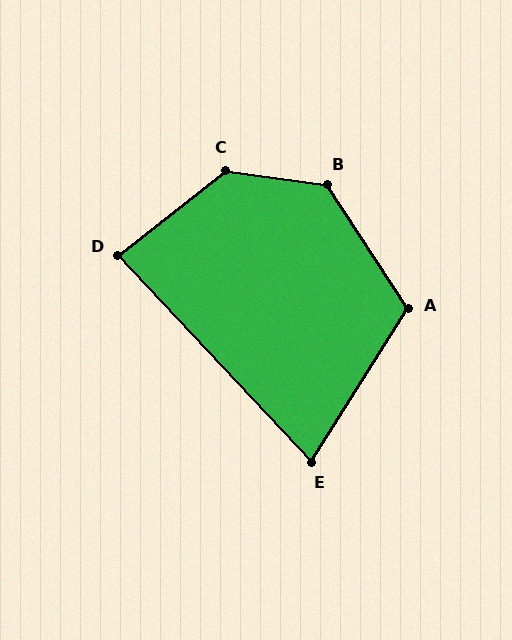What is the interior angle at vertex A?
Approximately 115 degrees (obtuse).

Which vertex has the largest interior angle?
C, at approximately 133 degrees.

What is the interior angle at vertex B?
Approximately 132 degrees (obtuse).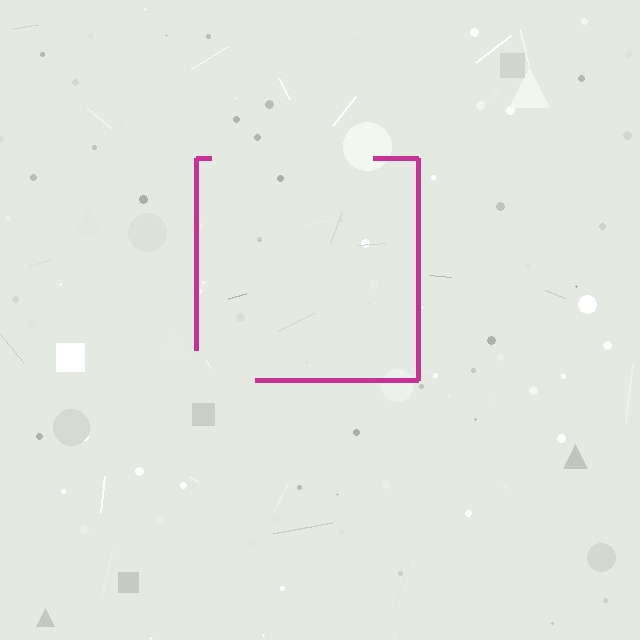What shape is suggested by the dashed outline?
The dashed outline suggests a square.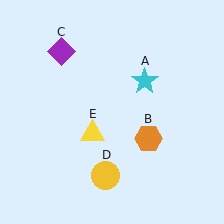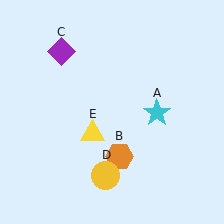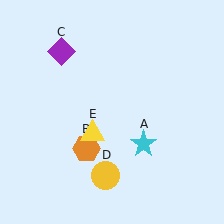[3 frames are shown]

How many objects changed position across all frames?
2 objects changed position: cyan star (object A), orange hexagon (object B).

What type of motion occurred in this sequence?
The cyan star (object A), orange hexagon (object B) rotated clockwise around the center of the scene.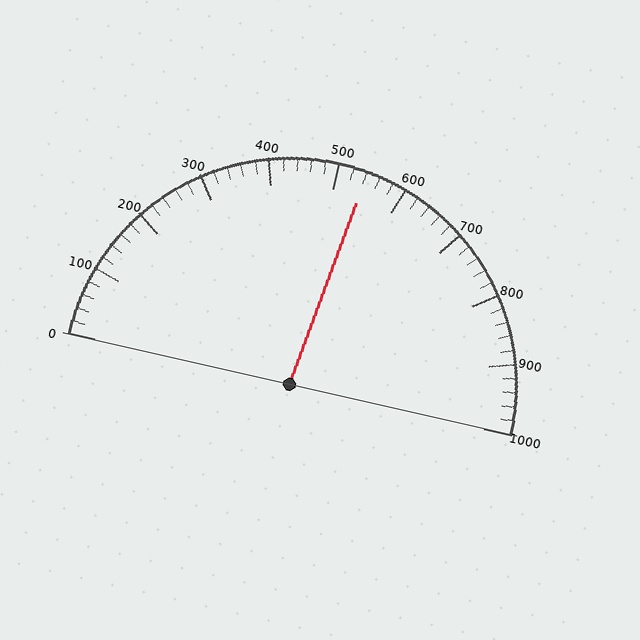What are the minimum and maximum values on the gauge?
The gauge ranges from 0 to 1000.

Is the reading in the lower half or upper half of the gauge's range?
The reading is in the upper half of the range (0 to 1000).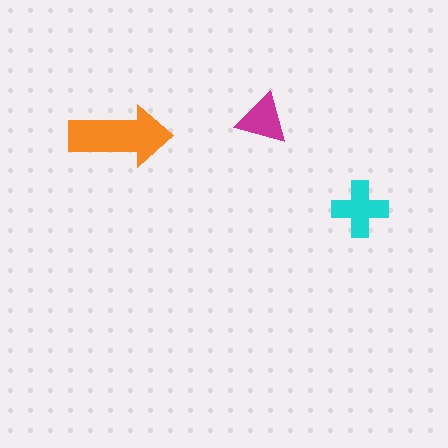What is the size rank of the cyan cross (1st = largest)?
2nd.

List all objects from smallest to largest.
The magenta triangle, the cyan cross, the orange arrow.